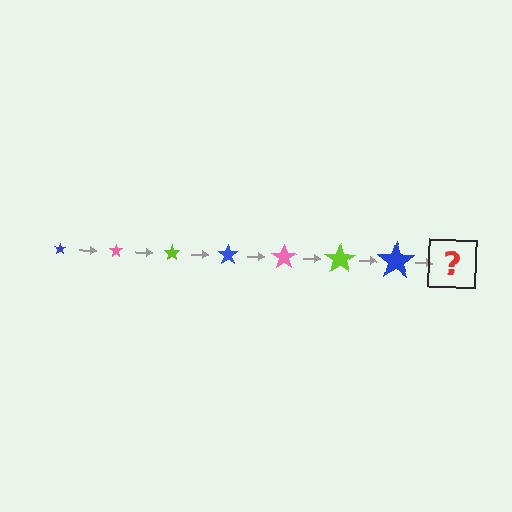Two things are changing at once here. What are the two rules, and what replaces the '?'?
The two rules are that the star grows larger each step and the color cycles through blue, pink, and lime. The '?' should be a pink star, larger than the previous one.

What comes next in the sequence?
The next element should be a pink star, larger than the previous one.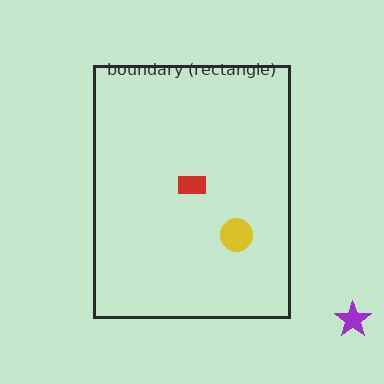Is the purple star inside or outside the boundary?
Outside.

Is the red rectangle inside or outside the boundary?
Inside.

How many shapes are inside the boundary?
2 inside, 1 outside.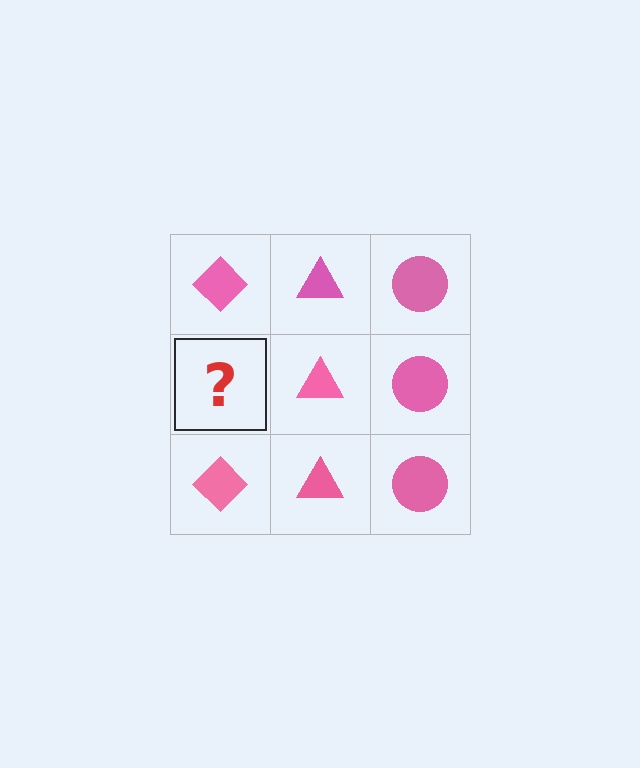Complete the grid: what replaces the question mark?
The question mark should be replaced with a pink diamond.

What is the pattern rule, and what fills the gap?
The rule is that each column has a consistent shape. The gap should be filled with a pink diamond.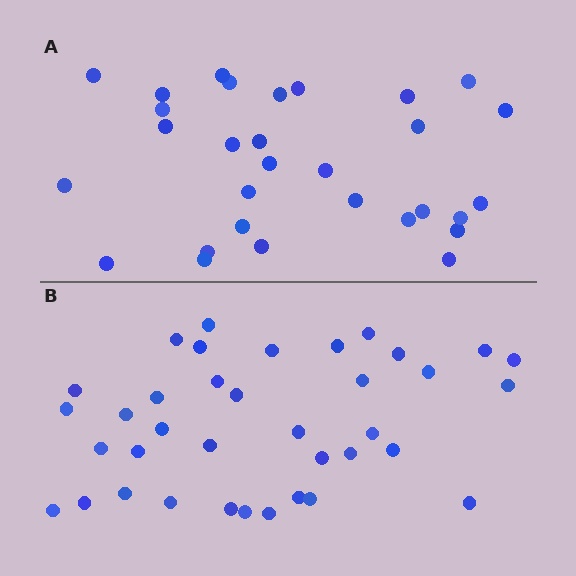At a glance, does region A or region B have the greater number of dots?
Region B (the bottom region) has more dots.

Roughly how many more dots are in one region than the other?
Region B has roughly 8 or so more dots than region A.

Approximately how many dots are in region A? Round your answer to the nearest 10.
About 30 dots.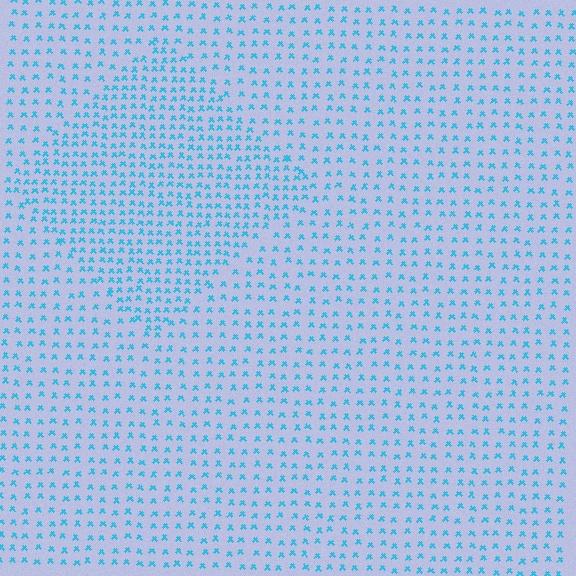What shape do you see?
I see a diamond.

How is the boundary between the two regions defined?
The boundary is defined by a change in element density (approximately 1.8x ratio). All elements are the same color, size, and shape.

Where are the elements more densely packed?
The elements are more densely packed inside the diamond boundary.